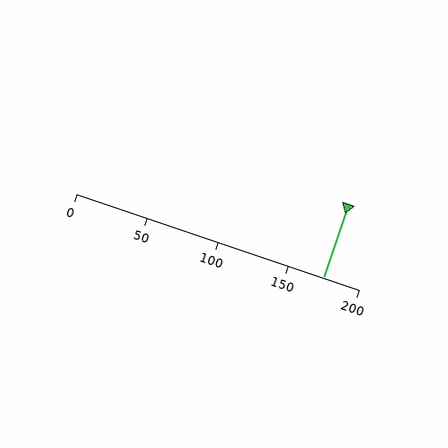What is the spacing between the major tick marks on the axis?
The major ticks are spaced 50 apart.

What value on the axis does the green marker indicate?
The marker indicates approximately 175.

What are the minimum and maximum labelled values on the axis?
The axis runs from 0 to 200.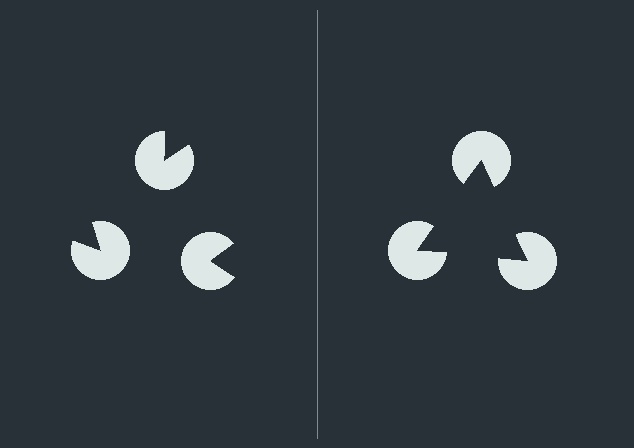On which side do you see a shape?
An illusory triangle appears on the right side. On the left side the wedge cuts are rotated, so no coherent shape forms.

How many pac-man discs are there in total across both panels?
6 — 3 on each side.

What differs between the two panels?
The pac-man discs are positioned identically on both sides; only the wedge orientations differ. On the right they align to a triangle; on the left they are misaligned.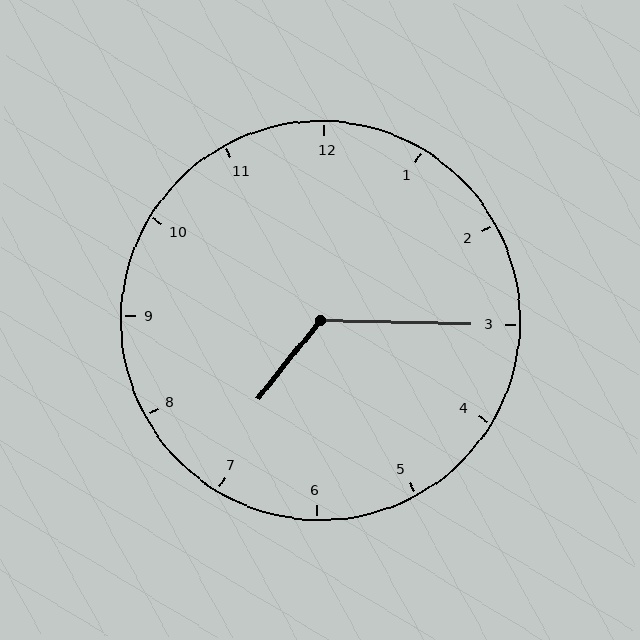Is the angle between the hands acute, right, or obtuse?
It is obtuse.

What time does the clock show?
7:15.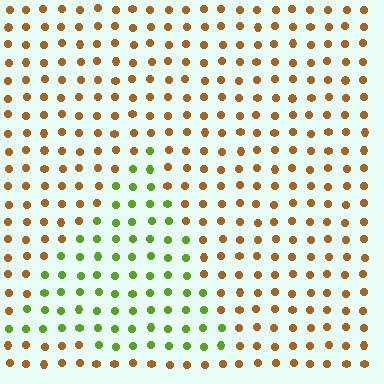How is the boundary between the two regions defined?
The boundary is defined purely by a slight shift in hue (about 65 degrees). Spacing, size, and orientation are identical on both sides.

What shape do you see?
I see a triangle.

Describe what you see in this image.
The image is filled with small brown elements in a uniform arrangement. A triangle-shaped region is visible where the elements are tinted to a slightly different hue, forming a subtle color boundary.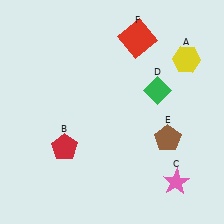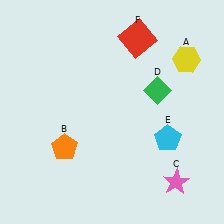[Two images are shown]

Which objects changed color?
B changed from red to orange. E changed from brown to cyan.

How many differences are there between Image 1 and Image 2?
There are 2 differences between the two images.